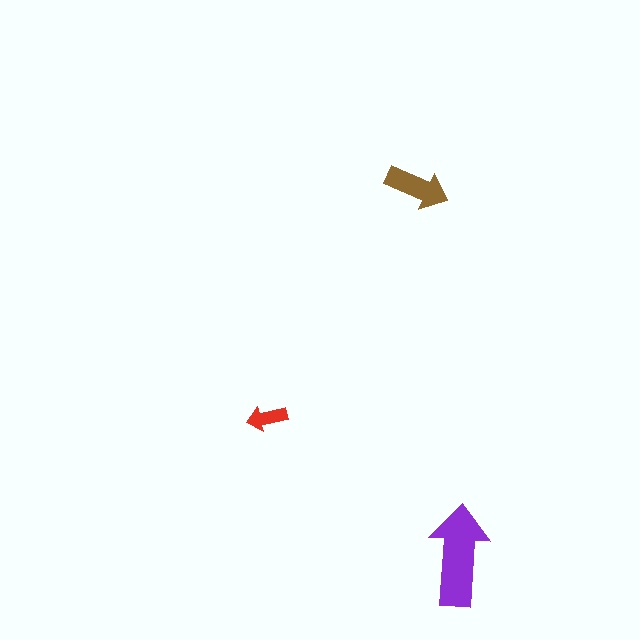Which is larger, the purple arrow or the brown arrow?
The purple one.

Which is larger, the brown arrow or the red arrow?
The brown one.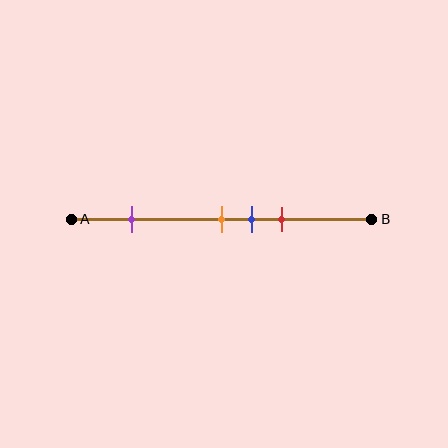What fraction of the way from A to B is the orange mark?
The orange mark is approximately 50% (0.5) of the way from A to B.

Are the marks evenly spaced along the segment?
No, the marks are not evenly spaced.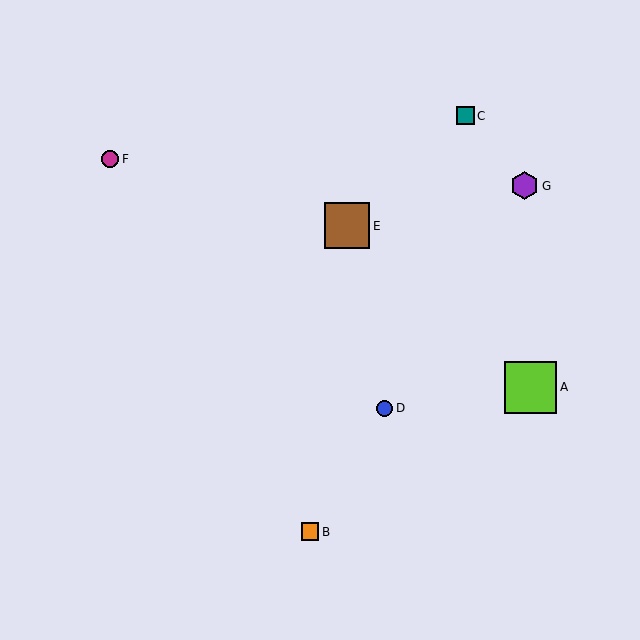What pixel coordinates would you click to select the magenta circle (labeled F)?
Click at (110, 159) to select the magenta circle F.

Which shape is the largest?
The lime square (labeled A) is the largest.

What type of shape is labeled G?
Shape G is a purple hexagon.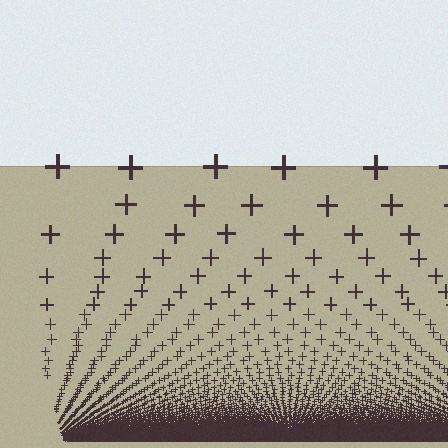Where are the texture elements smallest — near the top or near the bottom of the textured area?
Near the bottom.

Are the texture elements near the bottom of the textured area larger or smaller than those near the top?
Smaller. The gradient is inverted — elements near the bottom are smaller and denser.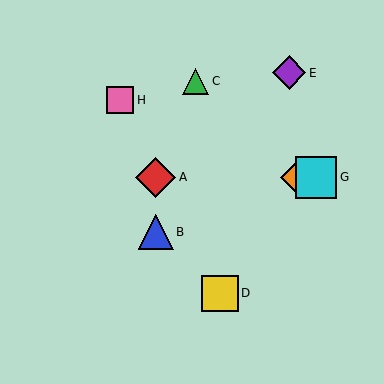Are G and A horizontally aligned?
Yes, both are at y≈177.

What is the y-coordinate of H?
Object H is at y≈100.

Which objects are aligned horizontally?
Objects A, F, G are aligned horizontally.